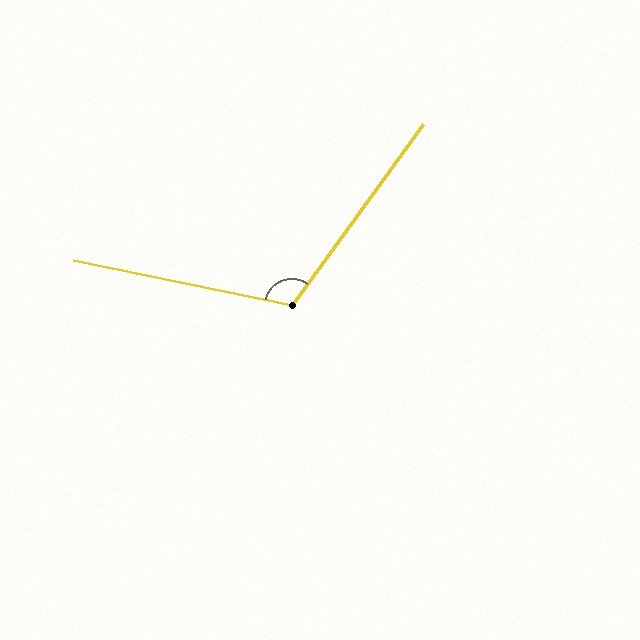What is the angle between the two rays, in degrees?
Approximately 114 degrees.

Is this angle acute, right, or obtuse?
It is obtuse.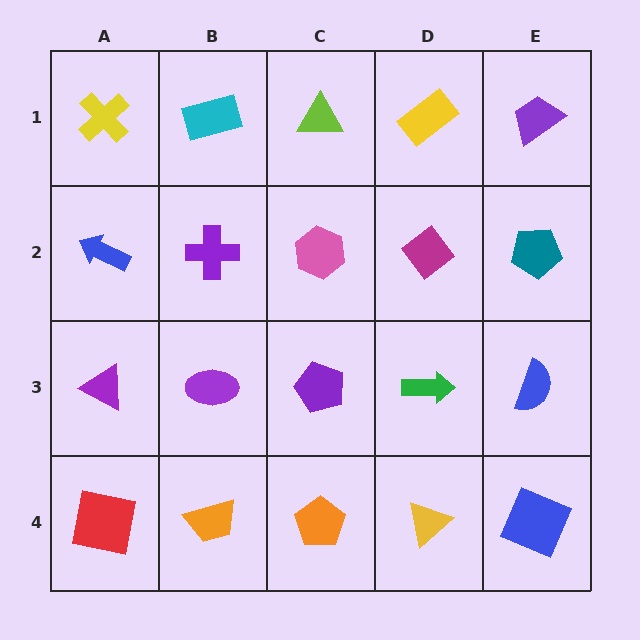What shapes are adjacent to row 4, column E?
A blue semicircle (row 3, column E), a yellow triangle (row 4, column D).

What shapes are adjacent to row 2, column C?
A lime triangle (row 1, column C), a purple pentagon (row 3, column C), a purple cross (row 2, column B), a magenta diamond (row 2, column D).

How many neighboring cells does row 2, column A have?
3.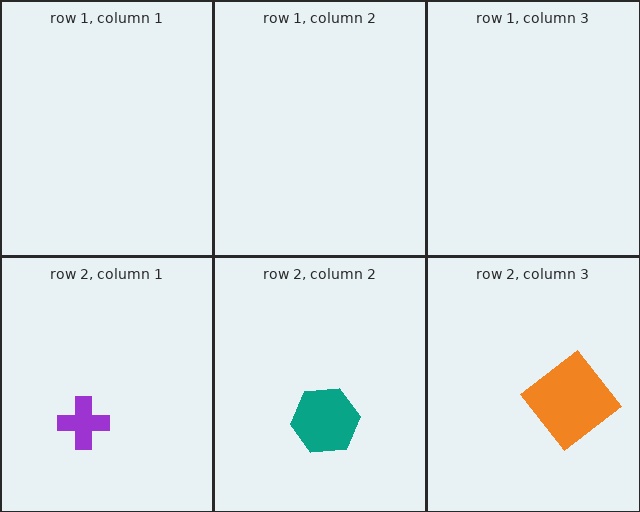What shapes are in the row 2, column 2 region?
The teal hexagon.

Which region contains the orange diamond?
The row 2, column 3 region.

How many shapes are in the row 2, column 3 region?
1.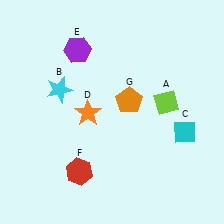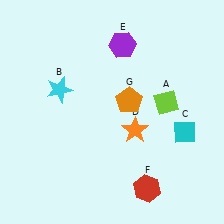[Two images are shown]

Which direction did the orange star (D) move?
The orange star (D) moved right.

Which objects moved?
The objects that moved are: the orange star (D), the purple hexagon (E), the red hexagon (F).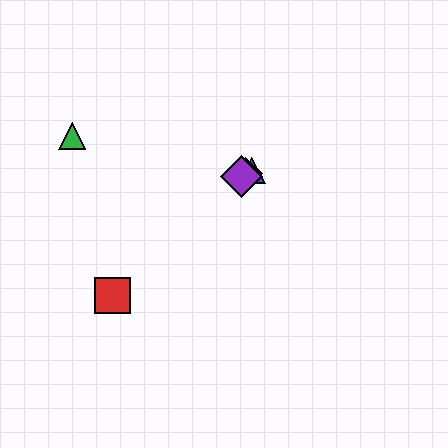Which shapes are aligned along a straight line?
The blue triangle, the yellow diamond, the purple diamond are aligned along a straight line.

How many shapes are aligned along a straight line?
3 shapes (the blue triangle, the yellow diamond, the purple diamond) are aligned along a straight line.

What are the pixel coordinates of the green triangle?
The green triangle is at (72, 136).